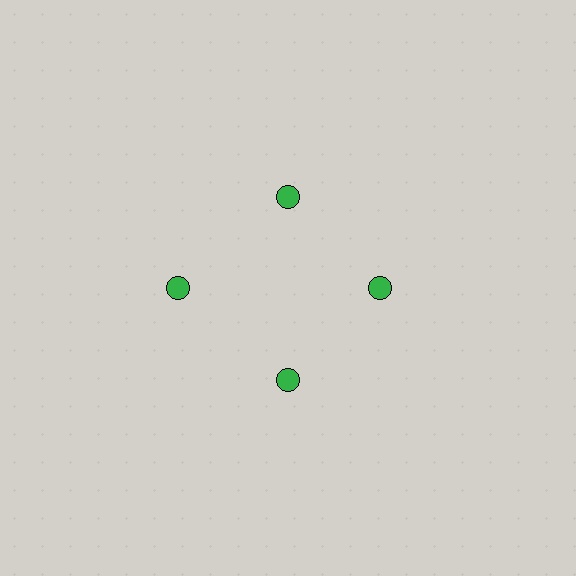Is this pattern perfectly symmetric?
No. The 4 green circles are arranged in a ring, but one element near the 9 o'clock position is pushed outward from the center, breaking the 4-fold rotational symmetry.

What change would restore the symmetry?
The symmetry would be restored by moving it inward, back onto the ring so that all 4 circles sit at equal angles and equal distance from the center.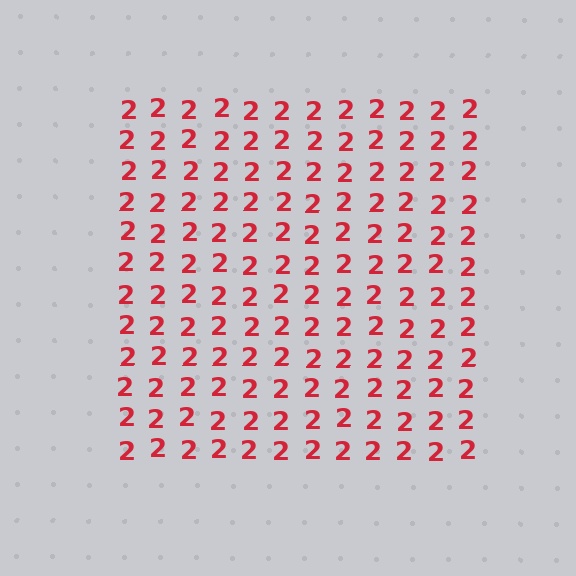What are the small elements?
The small elements are digit 2's.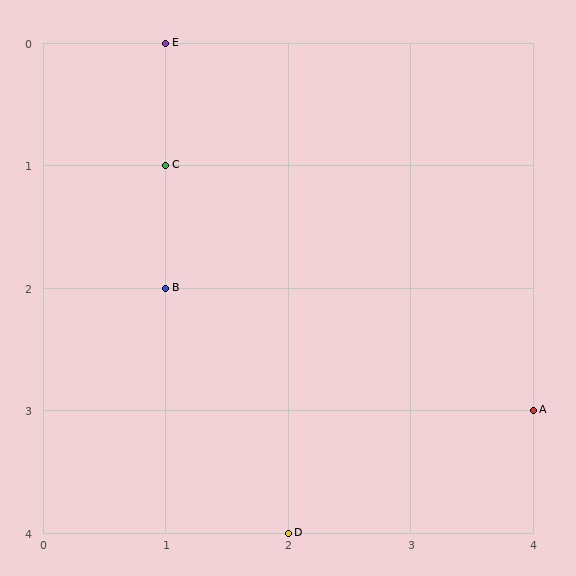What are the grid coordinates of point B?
Point B is at grid coordinates (1, 2).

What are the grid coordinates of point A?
Point A is at grid coordinates (4, 3).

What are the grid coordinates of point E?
Point E is at grid coordinates (1, 0).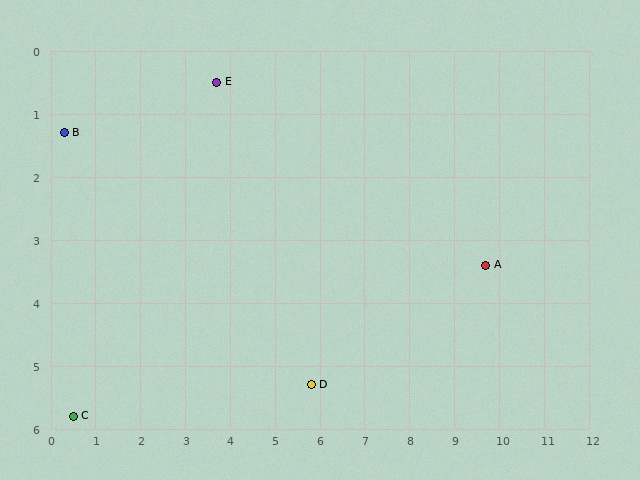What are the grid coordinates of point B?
Point B is at approximately (0.3, 1.3).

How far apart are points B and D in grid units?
Points B and D are about 6.8 grid units apart.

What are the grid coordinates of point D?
Point D is at approximately (5.8, 5.3).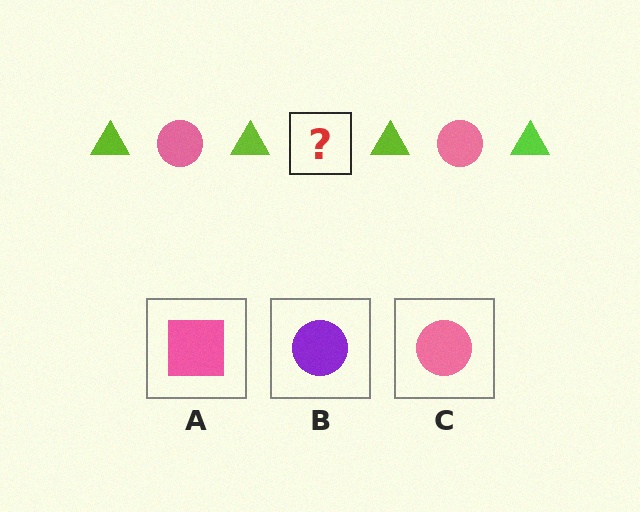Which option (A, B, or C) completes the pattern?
C.